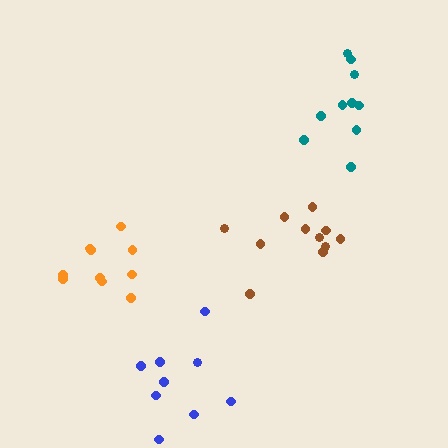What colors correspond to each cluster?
The clusters are colored: orange, teal, blue, brown.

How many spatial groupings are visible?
There are 4 spatial groupings.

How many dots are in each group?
Group 1: 10 dots, Group 2: 10 dots, Group 3: 9 dots, Group 4: 11 dots (40 total).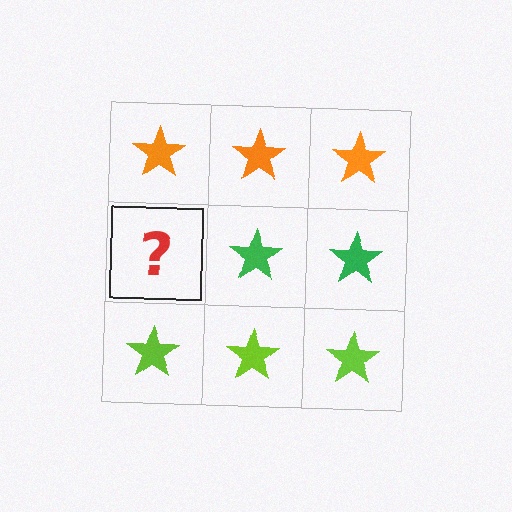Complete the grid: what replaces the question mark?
The question mark should be replaced with a green star.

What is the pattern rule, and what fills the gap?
The rule is that each row has a consistent color. The gap should be filled with a green star.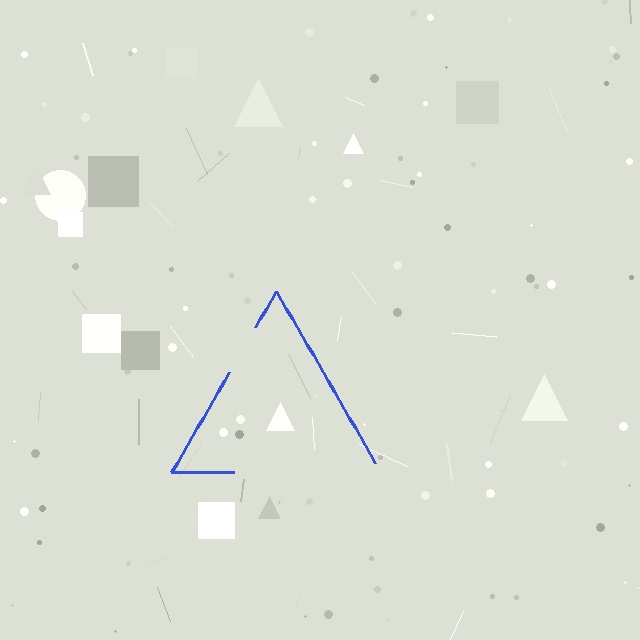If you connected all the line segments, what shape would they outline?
They would outline a triangle.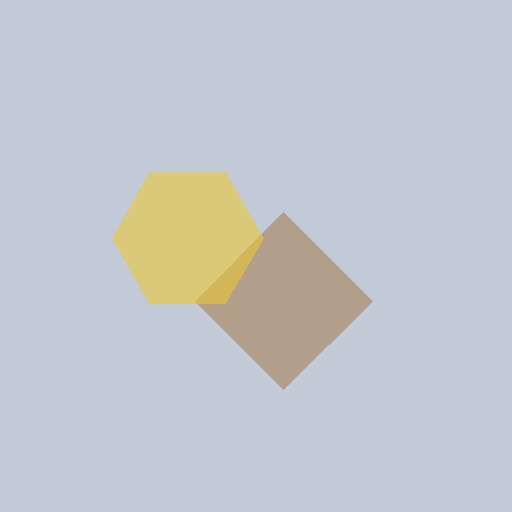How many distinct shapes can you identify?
There are 2 distinct shapes: a brown diamond, a yellow hexagon.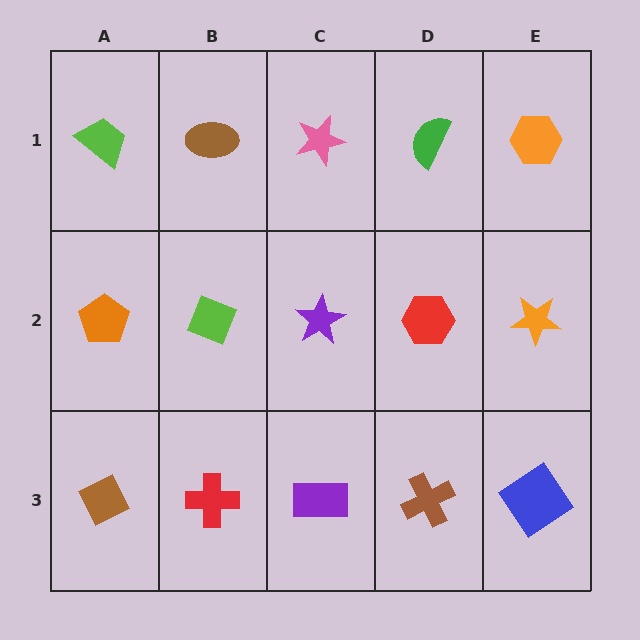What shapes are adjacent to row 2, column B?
A brown ellipse (row 1, column B), a red cross (row 3, column B), an orange pentagon (row 2, column A), a purple star (row 2, column C).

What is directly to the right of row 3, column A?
A red cross.